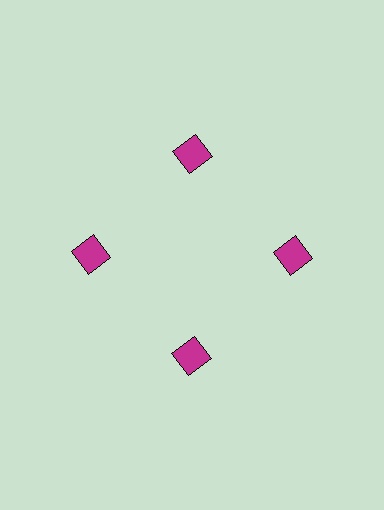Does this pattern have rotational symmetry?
Yes, this pattern has 4-fold rotational symmetry. It looks the same after rotating 90 degrees around the center.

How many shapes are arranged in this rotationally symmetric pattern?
There are 4 shapes, arranged in 4 groups of 1.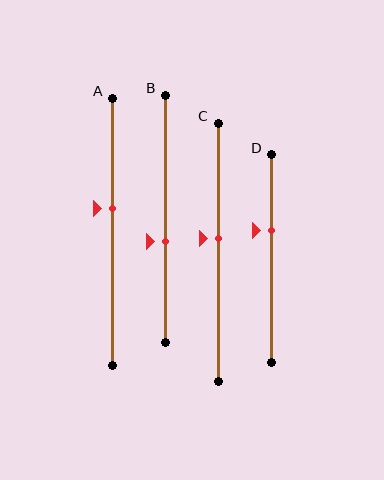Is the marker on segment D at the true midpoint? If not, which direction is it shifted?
No, the marker on segment D is shifted upward by about 13% of the segment length.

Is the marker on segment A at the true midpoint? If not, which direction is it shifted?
No, the marker on segment A is shifted upward by about 9% of the segment length.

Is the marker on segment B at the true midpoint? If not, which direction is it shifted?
No, the marker on segment B is shifted downward by about 9% of the segment length.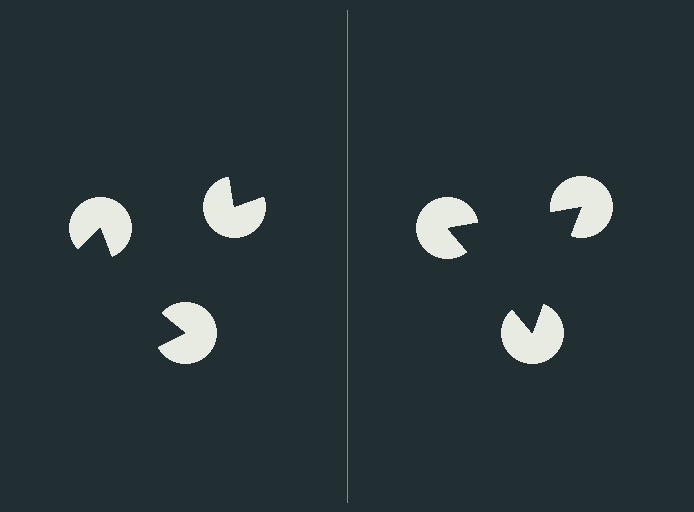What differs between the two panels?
The pac-man discs are positioned identically on both sides; only the wedge orientations differ. On the right they align to a triangle; on the left they are misaligned.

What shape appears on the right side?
An illusory triangle.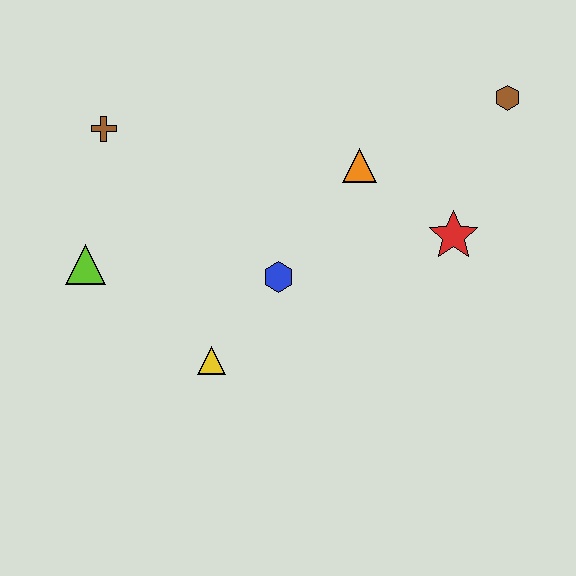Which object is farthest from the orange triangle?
The lime triangle is farthest from the orange triangle.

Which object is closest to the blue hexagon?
The yellow triangle is closest to the blue hexagon.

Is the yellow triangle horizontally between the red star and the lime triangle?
Yes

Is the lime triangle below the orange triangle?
Yes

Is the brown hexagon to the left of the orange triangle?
No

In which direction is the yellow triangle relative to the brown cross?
The yellow triangle is below the brown cross.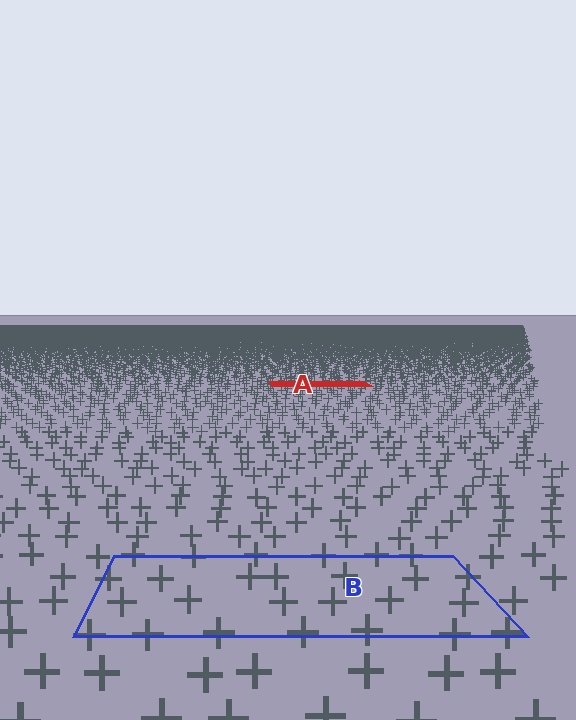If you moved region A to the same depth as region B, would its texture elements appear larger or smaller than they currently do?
They would appear larger. At a closer depth, the same texture elements are projected at a bigger on-screen size.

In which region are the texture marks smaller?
The texture marks are smaller in region A, because it is farther away.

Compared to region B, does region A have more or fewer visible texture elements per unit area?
Region A has more texture elements per unit area — they are packed more densely because it is farther away.